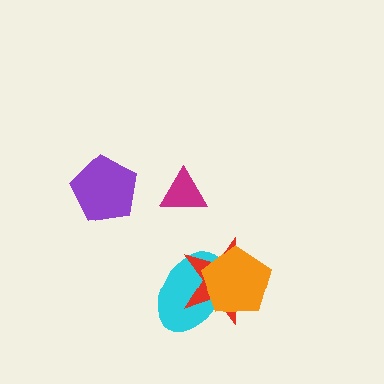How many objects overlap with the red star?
2 objects overlap with the red star.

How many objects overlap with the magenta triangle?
0 objects overlap with the magenta triangle.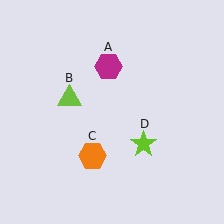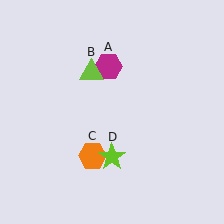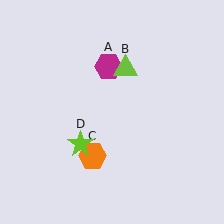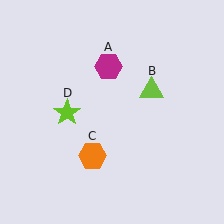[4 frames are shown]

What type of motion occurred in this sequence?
The lime triangle (object B), lime star (object D) rotated clockwise around the center of the scene.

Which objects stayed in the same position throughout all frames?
Magenta hexagon (object A) and orange hexagon (object C) remained stationary.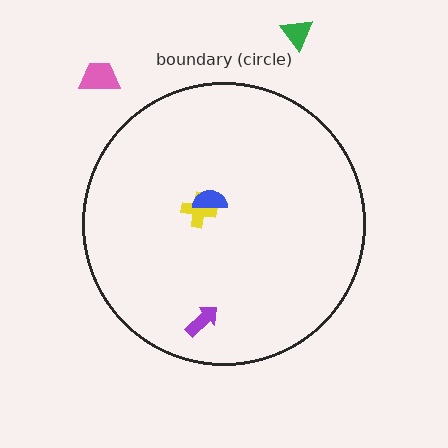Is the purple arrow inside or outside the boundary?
Inside.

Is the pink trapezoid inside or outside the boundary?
Outside.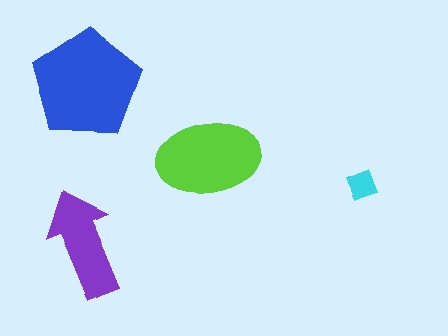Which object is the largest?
The blue pentagon.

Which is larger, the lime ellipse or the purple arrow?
The lime ellipse.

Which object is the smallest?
The cyan diamond.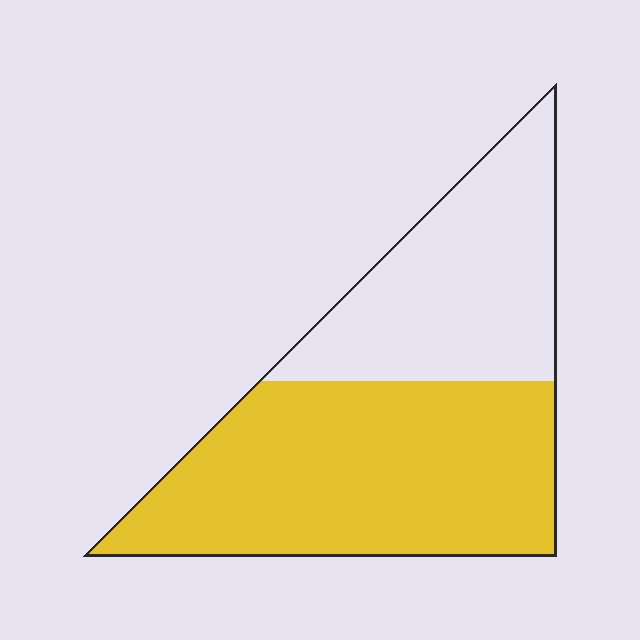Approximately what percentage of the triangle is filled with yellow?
Approximately 60%.